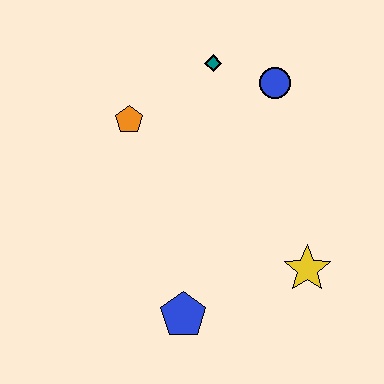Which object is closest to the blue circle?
The teal diamond is closest to the blue circle.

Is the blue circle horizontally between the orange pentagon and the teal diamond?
No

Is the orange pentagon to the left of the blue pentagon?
Yes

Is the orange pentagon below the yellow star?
No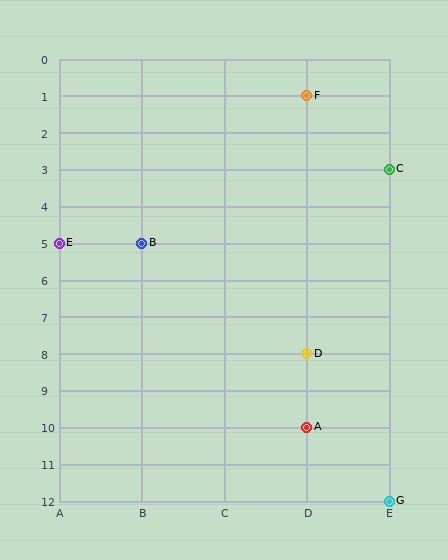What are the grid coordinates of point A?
Point A is at grid coordinates (D, 10).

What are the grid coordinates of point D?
Point D is at grid coordinates (D, 8).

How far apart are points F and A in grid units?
Points F and A are 9 rows apart.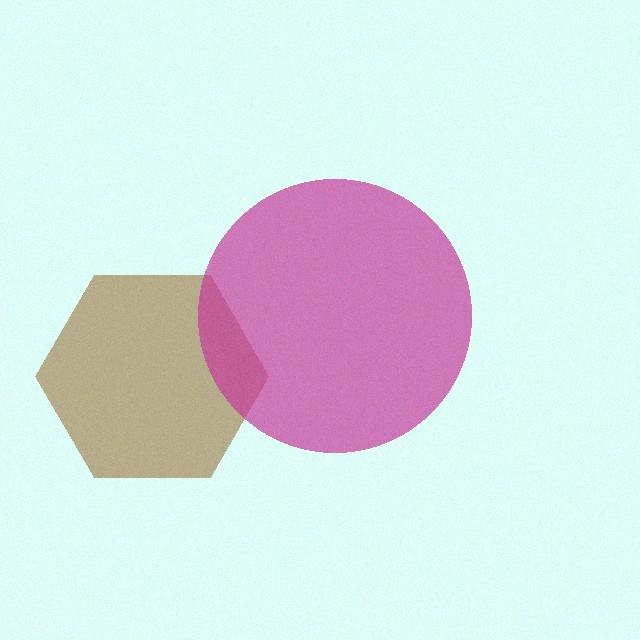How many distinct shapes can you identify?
There are 2 distinct shapes: a brown hexagon, a magenta circle.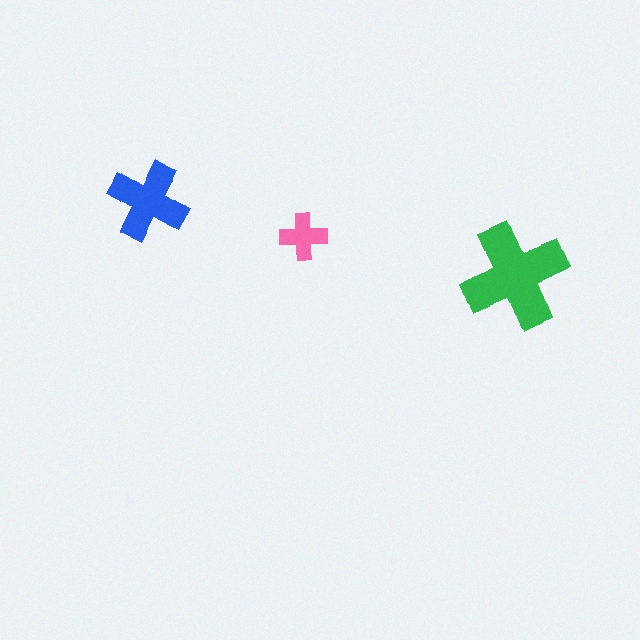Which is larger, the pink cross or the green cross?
The green one.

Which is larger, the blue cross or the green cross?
The green one.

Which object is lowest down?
The green cross is bottommost.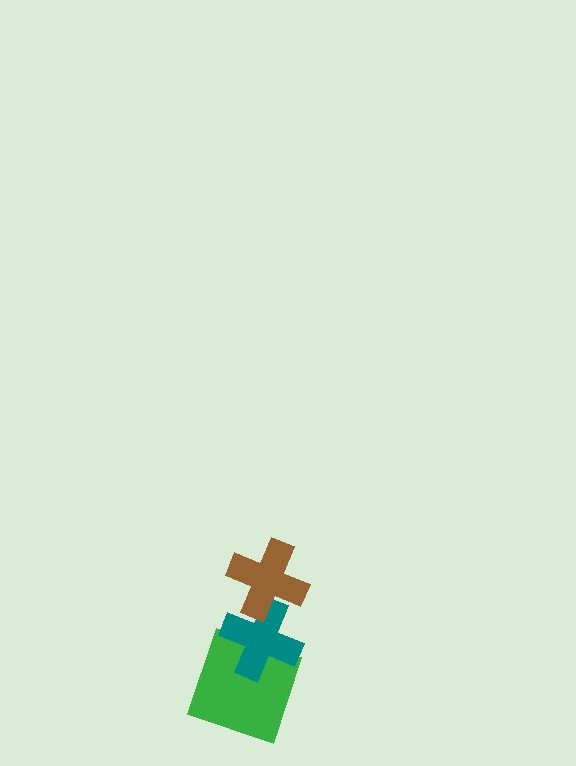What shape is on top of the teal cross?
The brown cross is on top of the teal cross.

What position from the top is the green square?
The green square is 3rd from the top.